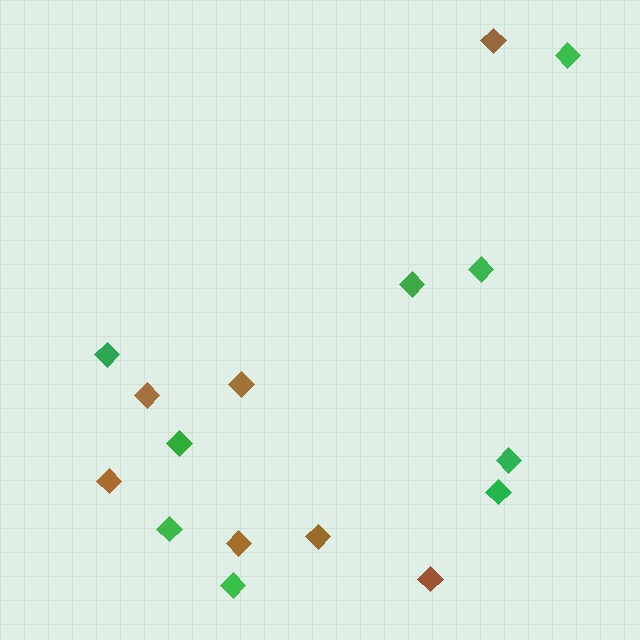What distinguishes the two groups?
There are 2 groups: one group of green diamonds (9) and one group of brown diamonds (7).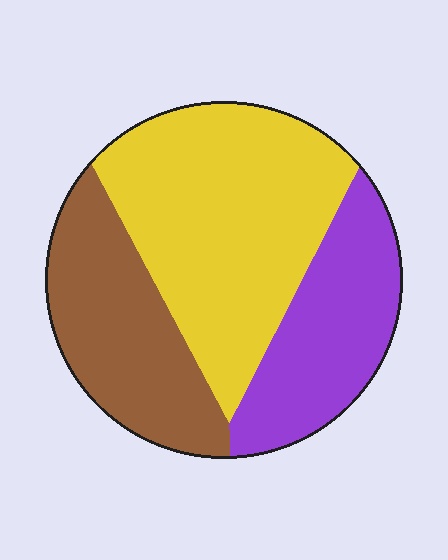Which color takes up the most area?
Yellow, at roughly 45%.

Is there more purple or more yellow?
Yellow.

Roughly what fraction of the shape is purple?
Purple covers 26% of the shape.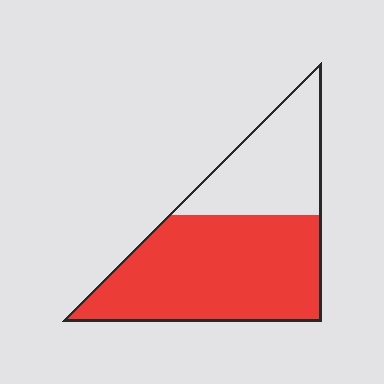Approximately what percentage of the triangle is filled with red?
Approximately 65%.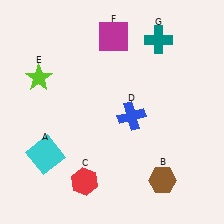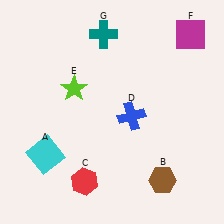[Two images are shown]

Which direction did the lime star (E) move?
The lime star (E) moved right.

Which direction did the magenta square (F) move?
The magenta square (F) moved right.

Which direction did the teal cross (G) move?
The teal cross (G) moved left.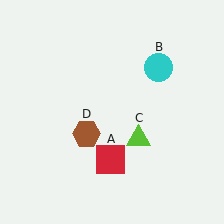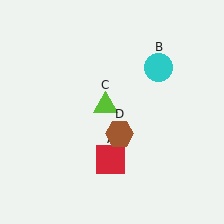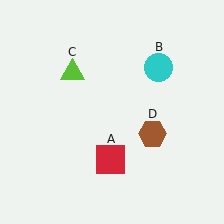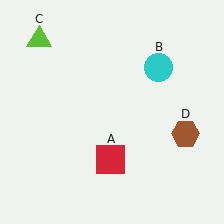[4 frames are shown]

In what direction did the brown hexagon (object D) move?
The brown hexagon (object D) moved right.